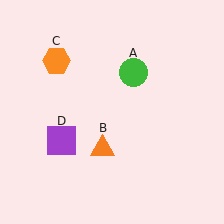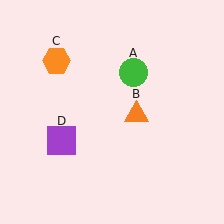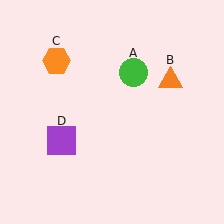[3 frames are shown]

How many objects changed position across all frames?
1 object changed position: orange triangle (object B).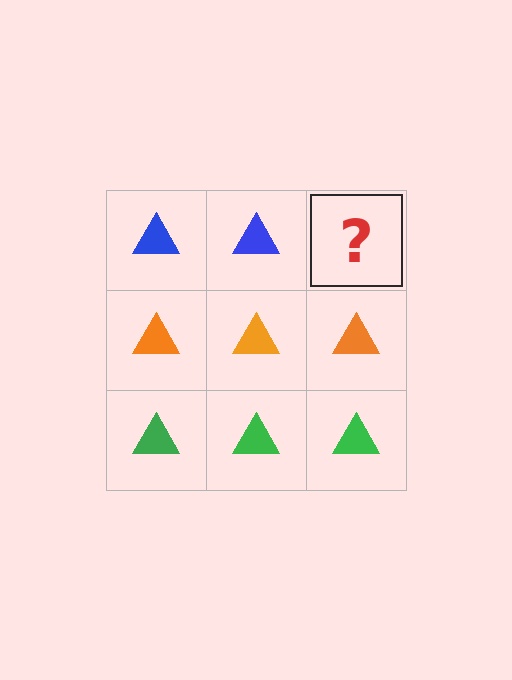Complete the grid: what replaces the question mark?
The question mark should be replaced with a blue triangle.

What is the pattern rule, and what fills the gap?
The rule is that each row has a consistent color. The gap should be filled with a blue triangle.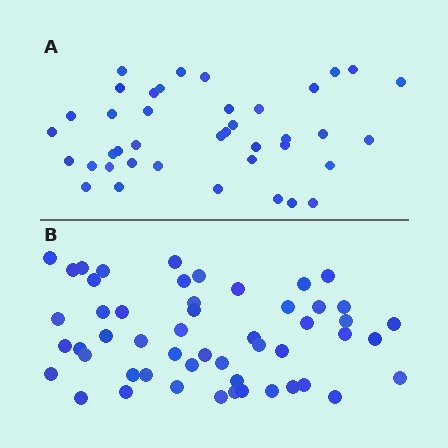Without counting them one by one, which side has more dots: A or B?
Region B (the bottom region) has more dots.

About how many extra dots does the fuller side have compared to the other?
Region B has roughly 12 or so more dots than region A.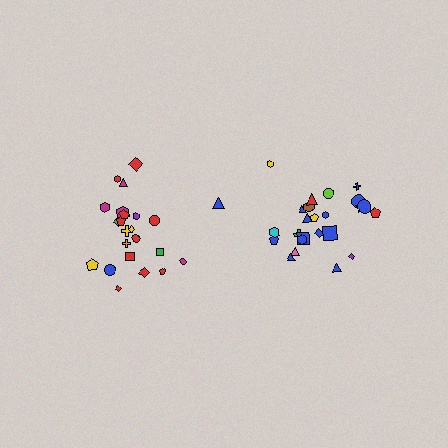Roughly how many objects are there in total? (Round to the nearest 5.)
Roughly 45 objects in total.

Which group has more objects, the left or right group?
The right group.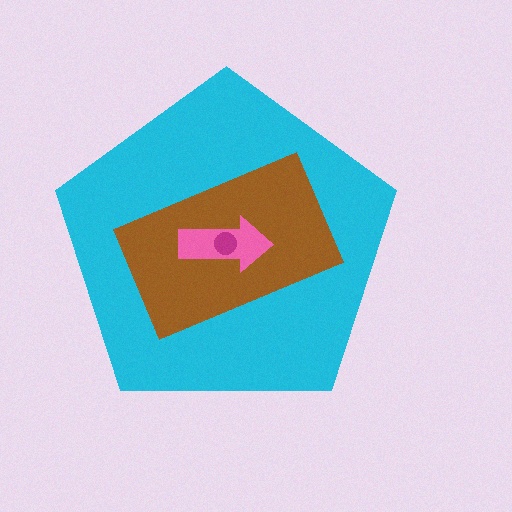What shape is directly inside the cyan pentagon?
The brown rectangle.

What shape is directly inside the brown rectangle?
The pink arrow.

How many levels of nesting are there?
4.